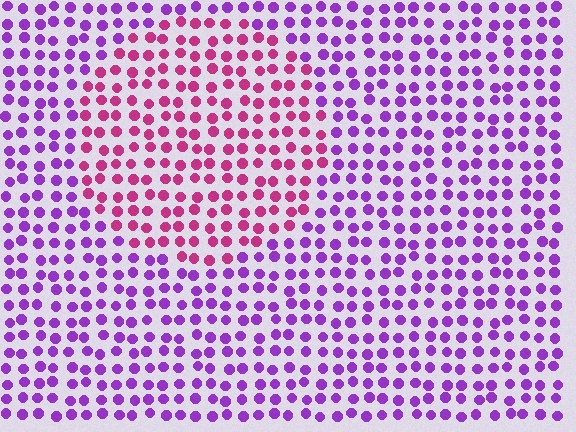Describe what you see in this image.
The image is filled with small purple elements in a uniform arrangement. A circle-shaped region is visible where the elements are tinted to a slightly different hue, forming a subtle color boundary.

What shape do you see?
I see a circle.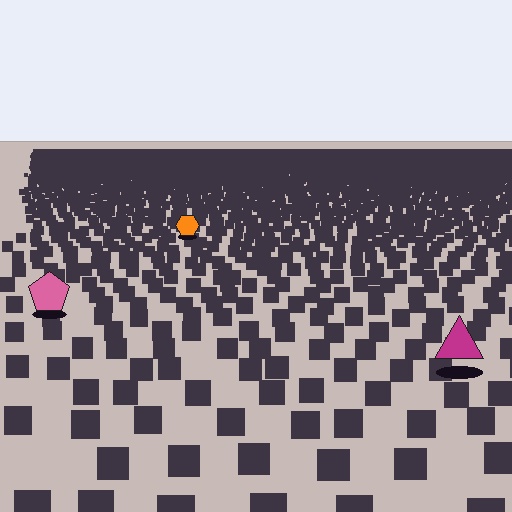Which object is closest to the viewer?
The magenta triangle is closest. The texture marks near it are larger and more spread out.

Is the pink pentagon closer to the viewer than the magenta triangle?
No. The magenta triangle is closer — you can tell from the texture gradient: the ground texture is coarser near it.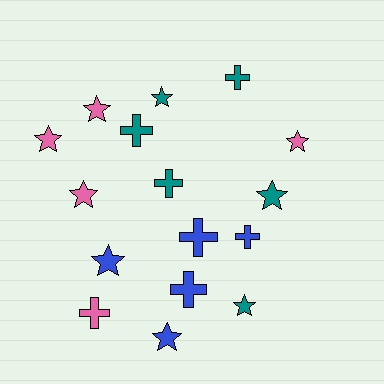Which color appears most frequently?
Teal, with 6 objects.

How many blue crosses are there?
There are 3 blue crosses.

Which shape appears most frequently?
Star, with 9 objects.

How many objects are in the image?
There are 16 objects.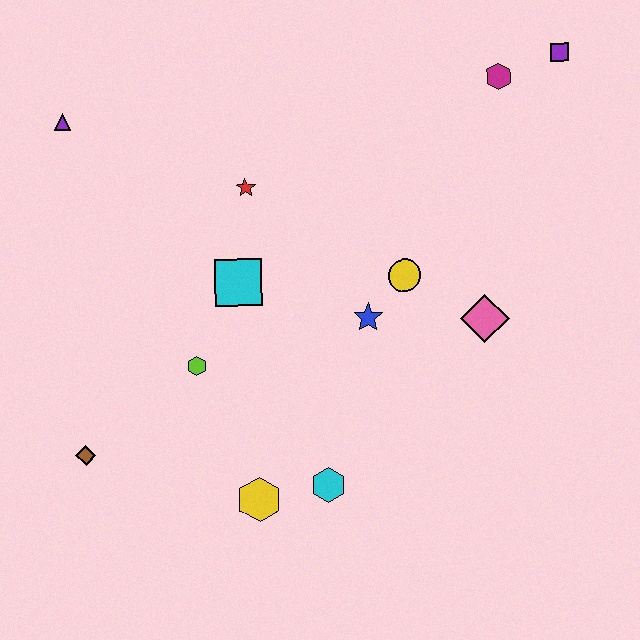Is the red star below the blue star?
No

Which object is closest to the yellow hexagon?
The cyan hexagon is closest to the yellow hexagon.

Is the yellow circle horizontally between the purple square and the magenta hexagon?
No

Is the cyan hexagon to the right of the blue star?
No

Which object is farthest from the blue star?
The purple triangle is farthest from the blue star.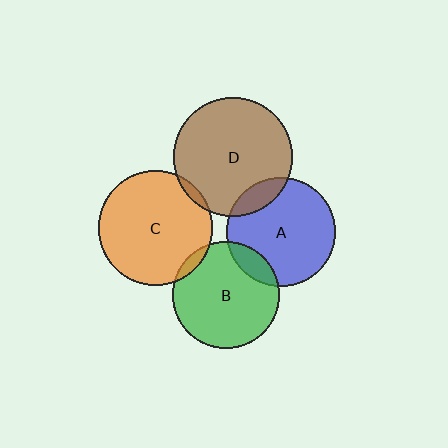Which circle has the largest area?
Circle D (brown).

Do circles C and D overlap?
Yes.